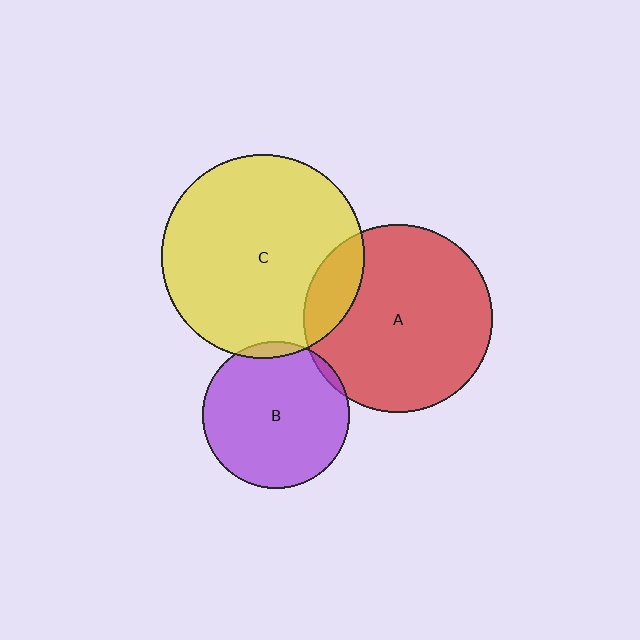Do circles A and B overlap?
Yes.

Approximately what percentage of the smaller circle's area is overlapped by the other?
Approximately 5%.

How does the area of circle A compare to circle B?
Approximately 1.6 times.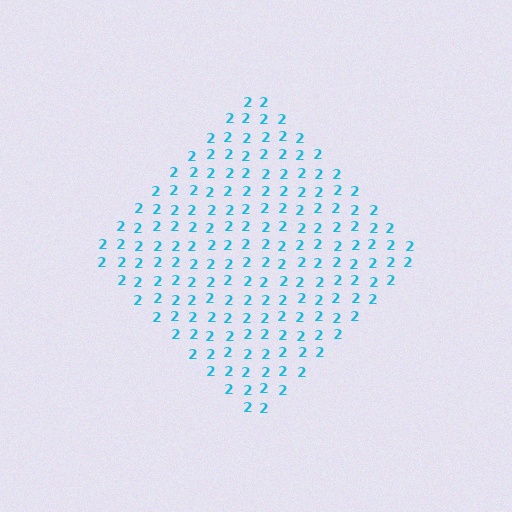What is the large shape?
The large shape is a diamond.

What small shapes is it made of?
It is made of small digit 2's.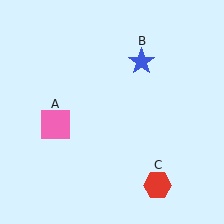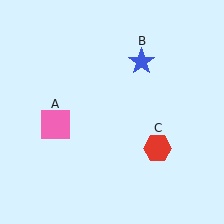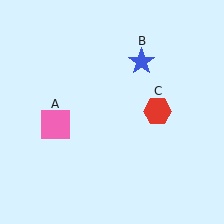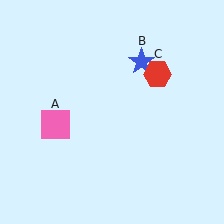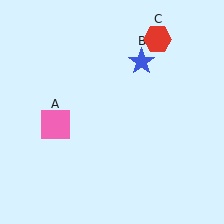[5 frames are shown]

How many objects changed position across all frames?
1 object changed position: red hexagon (object C).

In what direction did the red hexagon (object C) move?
The red hexagon (object C) moved up.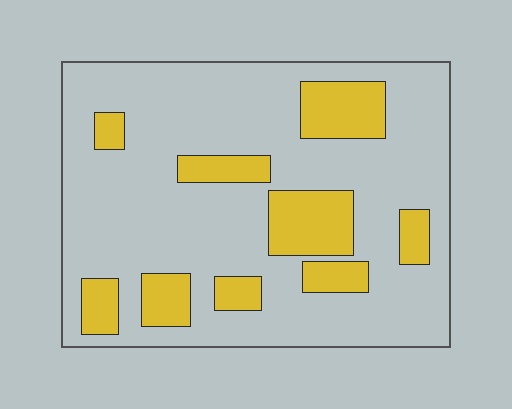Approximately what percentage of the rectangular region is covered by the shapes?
Approximately 20%.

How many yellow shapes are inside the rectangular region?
9.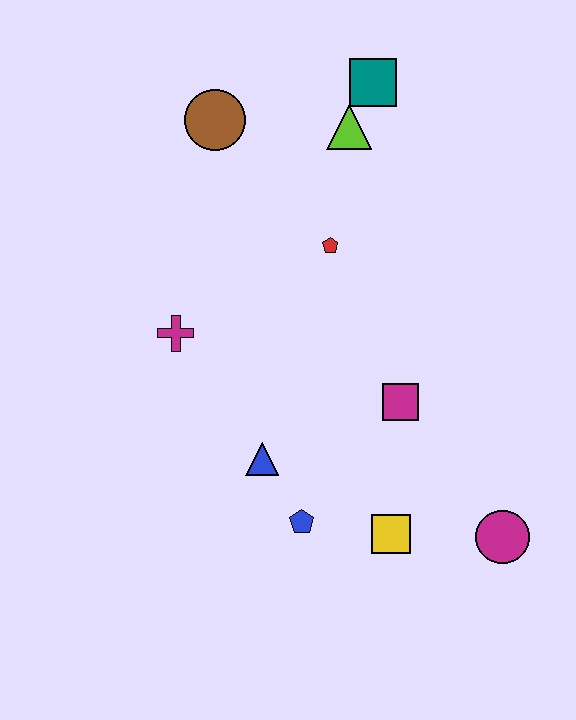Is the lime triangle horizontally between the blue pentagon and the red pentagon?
No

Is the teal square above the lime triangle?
Yes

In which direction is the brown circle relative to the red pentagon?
The brown circle is above the red pentagon.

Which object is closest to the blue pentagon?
The blue triangle is closest to the blue pentagon.